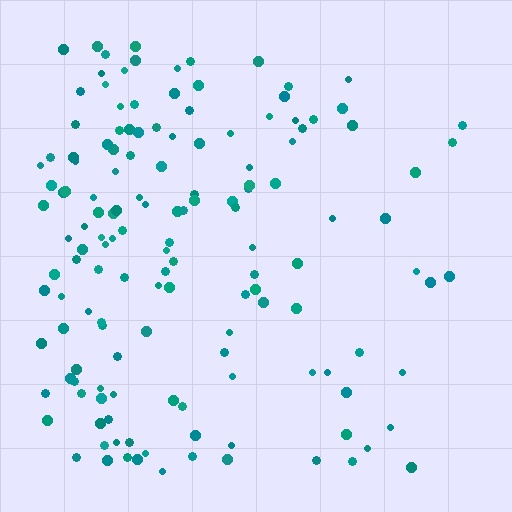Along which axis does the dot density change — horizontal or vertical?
Horizontal.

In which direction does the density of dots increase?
From right to left, with the left side densest.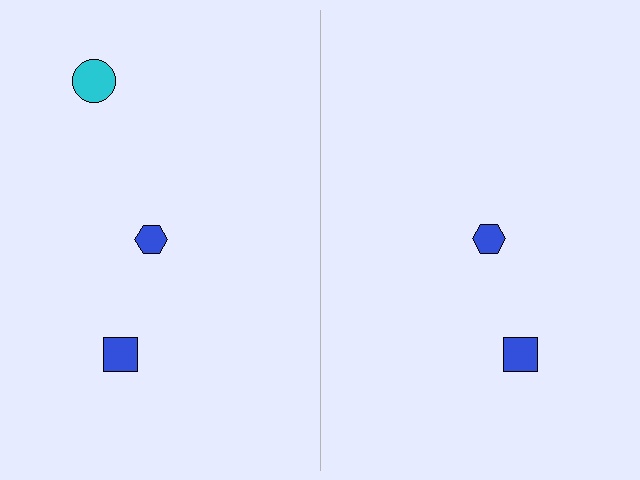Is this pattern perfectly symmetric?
No, the pattern is not perfectly symmetric. A cyan circle is missing from the right side.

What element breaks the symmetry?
A cyan circle is missing from the right side.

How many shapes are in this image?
There are 5 shapes in this image.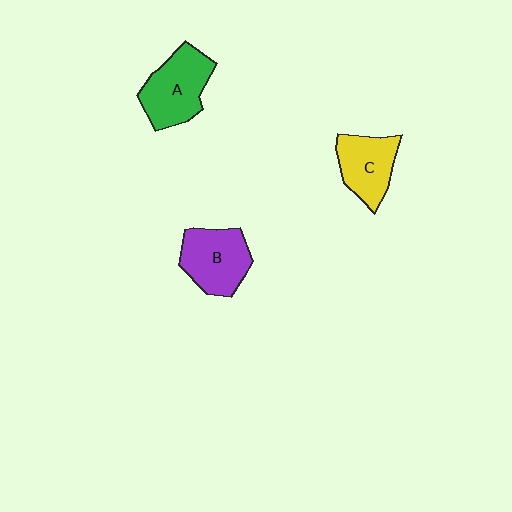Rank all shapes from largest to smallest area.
From largest to smallest: A (green), B (purple), C (yellow).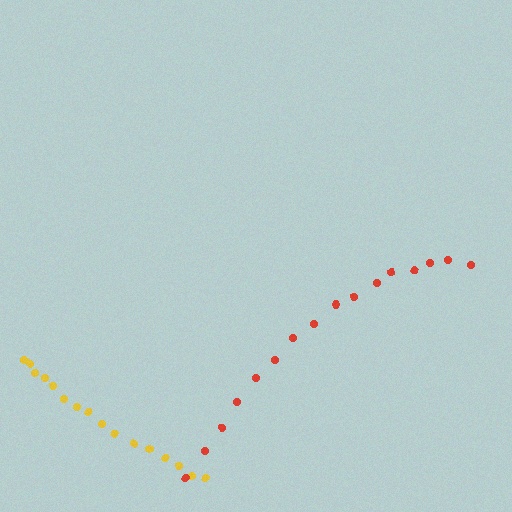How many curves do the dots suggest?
There are 2 distinct paths.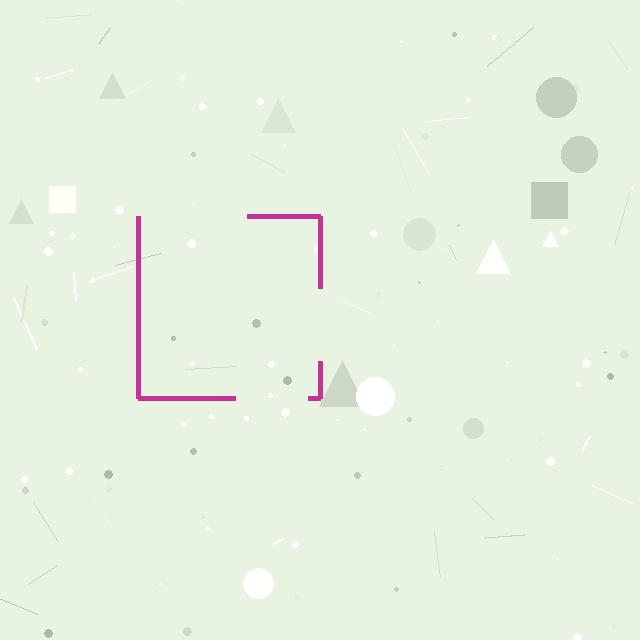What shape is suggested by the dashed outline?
The dashed outline suggests a square.